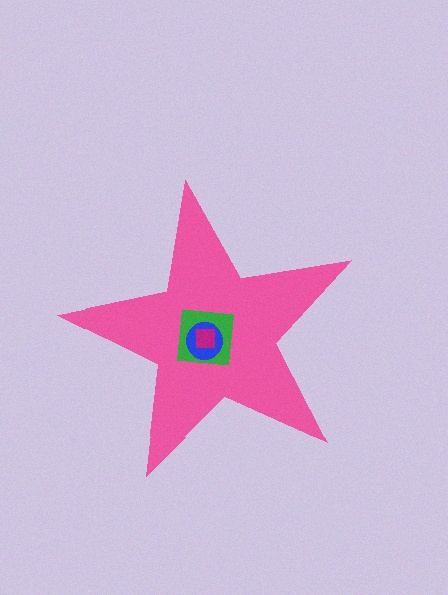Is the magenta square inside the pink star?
Yes.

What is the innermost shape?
The magenta square.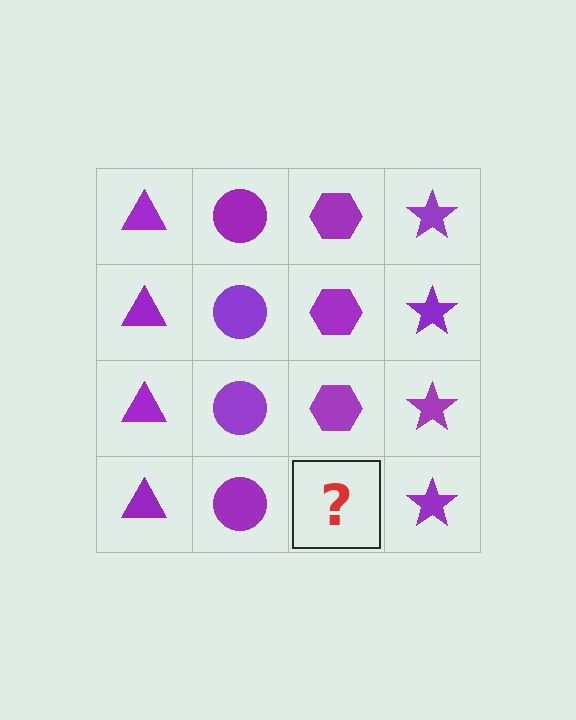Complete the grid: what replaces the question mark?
The question mark should be replaced with a purple hexagon.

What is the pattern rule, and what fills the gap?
The rule is that each column has a consistent shape. The gap should be filled with a purple hexagon.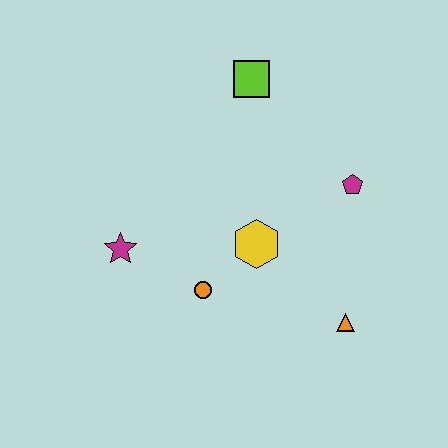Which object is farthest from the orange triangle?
The lime square is farthest from the orange triangle.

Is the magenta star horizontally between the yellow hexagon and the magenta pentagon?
No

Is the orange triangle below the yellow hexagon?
Yes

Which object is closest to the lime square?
The magenta pentagon is closest to the lime square.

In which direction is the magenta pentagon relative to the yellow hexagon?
The magenta pentagon is to the right of the yellow hexagon.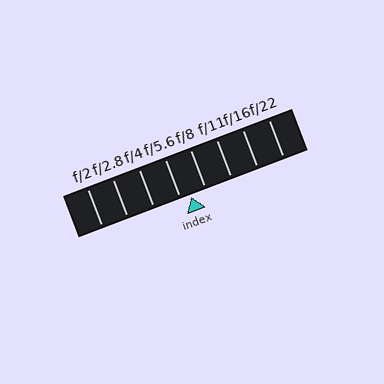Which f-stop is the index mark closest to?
The index mark is closest to f/5.6.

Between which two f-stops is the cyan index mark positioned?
The index mark is between f/5.6 and f/8.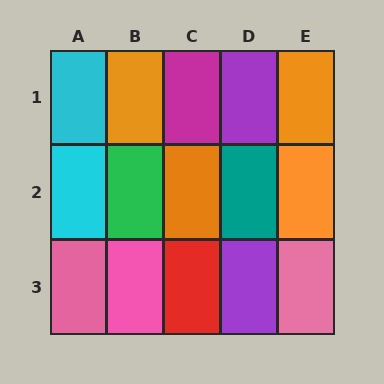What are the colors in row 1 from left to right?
Cyan, orange, magenta, purple, orange.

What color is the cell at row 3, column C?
Red.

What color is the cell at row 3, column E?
Pink.